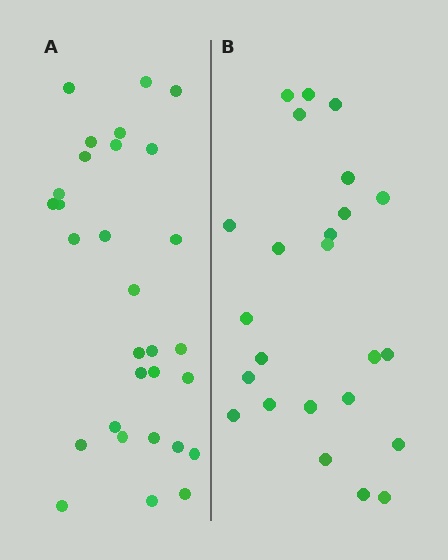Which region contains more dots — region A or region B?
Region A (the left region) has more dots.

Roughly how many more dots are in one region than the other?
Region A has about 6 more dots than region B.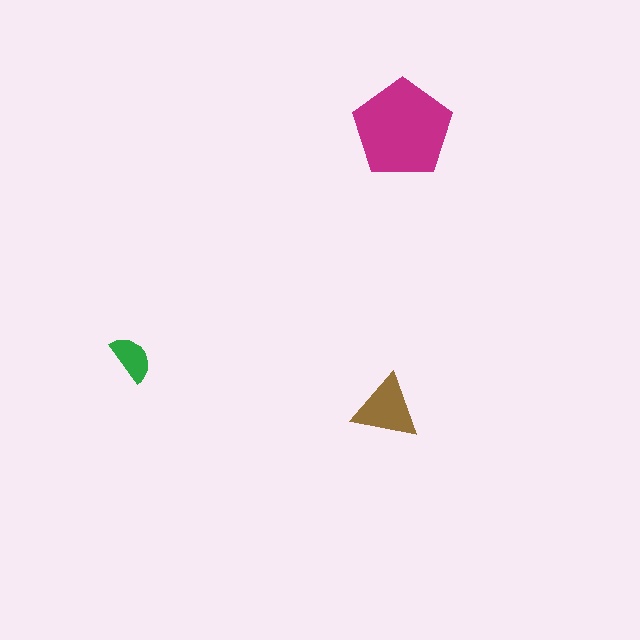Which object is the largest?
The magenta pentagon.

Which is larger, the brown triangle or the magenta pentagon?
The magenta pentagon.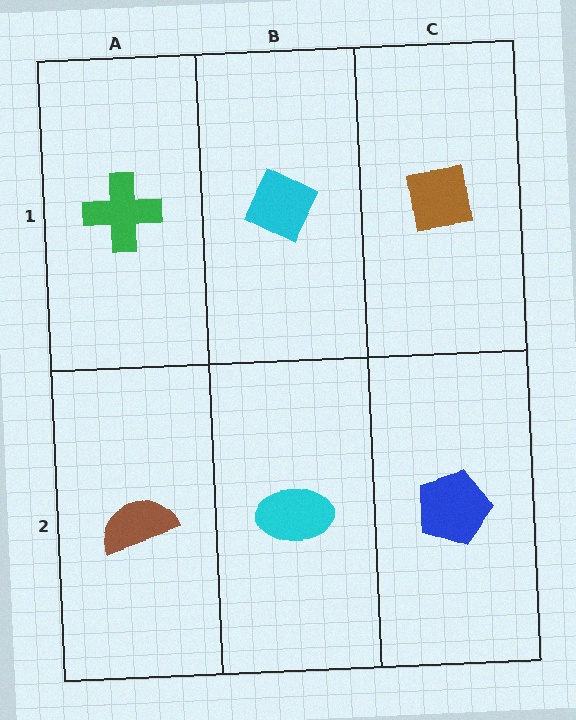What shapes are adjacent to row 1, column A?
A brown semicircle (row 2, column A), a cyan diamond (row 1, column B).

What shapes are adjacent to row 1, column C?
A blue pentagon (row 2, column C), a cyan diamond (row 1, column B).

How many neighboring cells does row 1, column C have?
2.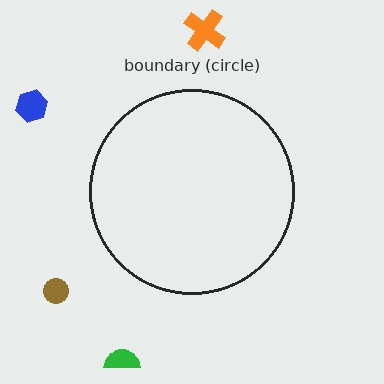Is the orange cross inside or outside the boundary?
Outside.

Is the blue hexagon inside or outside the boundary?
Outside.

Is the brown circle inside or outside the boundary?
Outside.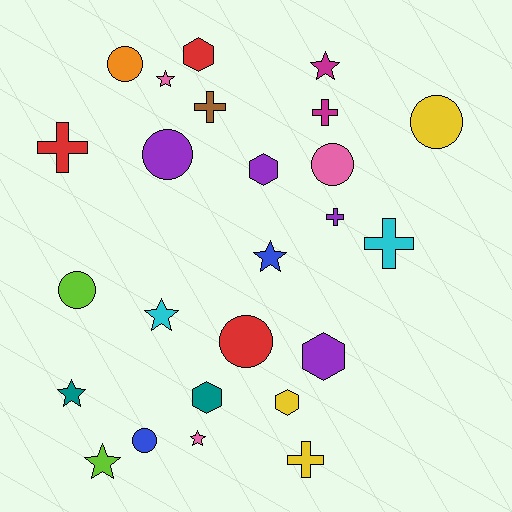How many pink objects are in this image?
There are 3 pink objects.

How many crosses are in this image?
There are 6 crosses.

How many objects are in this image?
There are 25 objects.